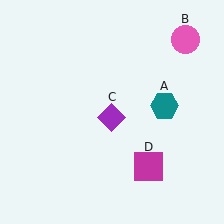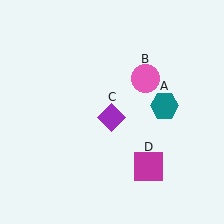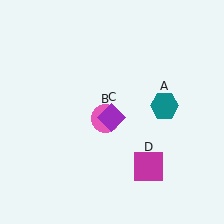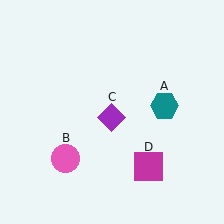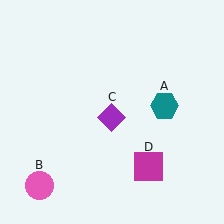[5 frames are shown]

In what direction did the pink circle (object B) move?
The pink circle (object B) moved down and to the left.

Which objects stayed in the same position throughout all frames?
Teal hexagon (object A) and purple diamond (object C) and magenta square (object D) remained stationary.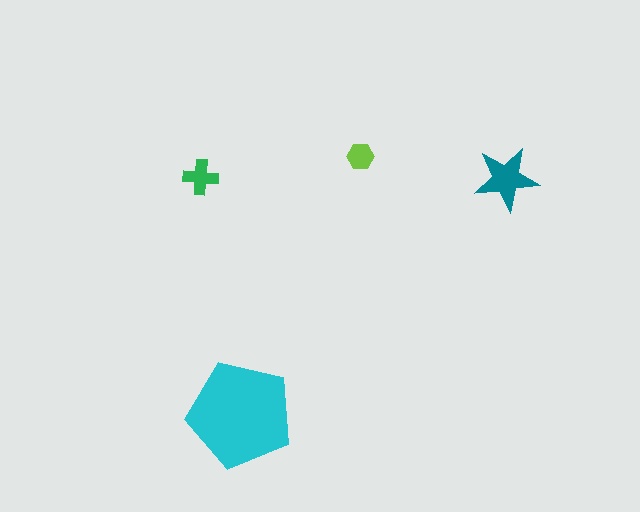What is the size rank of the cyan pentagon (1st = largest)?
1st.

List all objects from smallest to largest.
The lime hexagon, the green cross, the teal star, the cyan pentagon.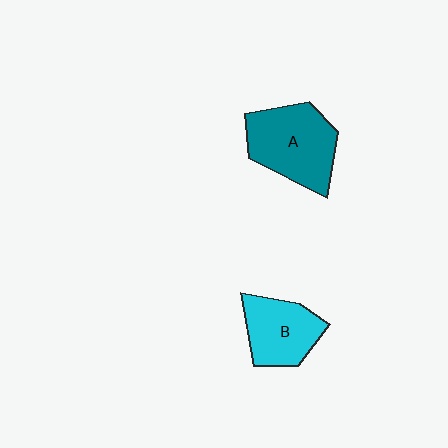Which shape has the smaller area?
Shape B (cyan).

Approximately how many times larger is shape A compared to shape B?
Approximately 1.4 times.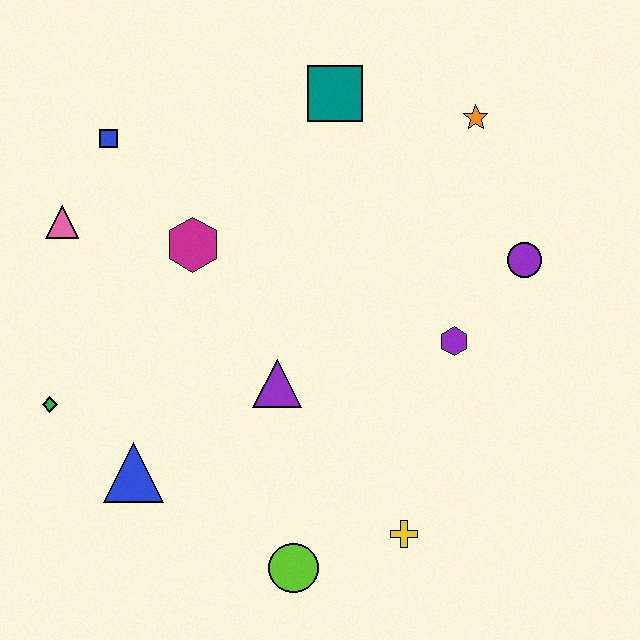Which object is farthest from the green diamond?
The orange star is farthest from the green diamond.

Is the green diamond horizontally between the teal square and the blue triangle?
No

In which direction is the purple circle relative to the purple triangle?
The purple circle is to the right of the purple triangle.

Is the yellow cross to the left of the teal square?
No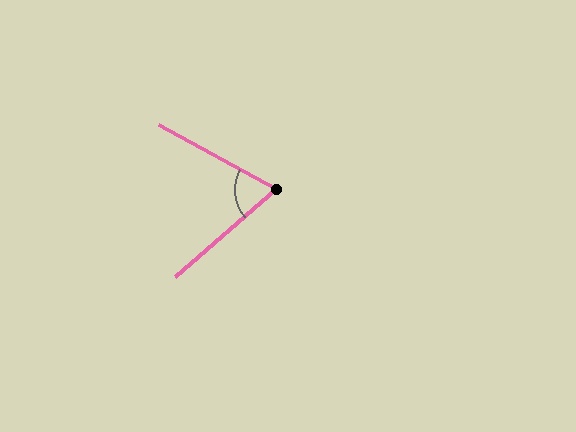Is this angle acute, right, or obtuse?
It is acute.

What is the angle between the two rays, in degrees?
Approximately 70 degrees.